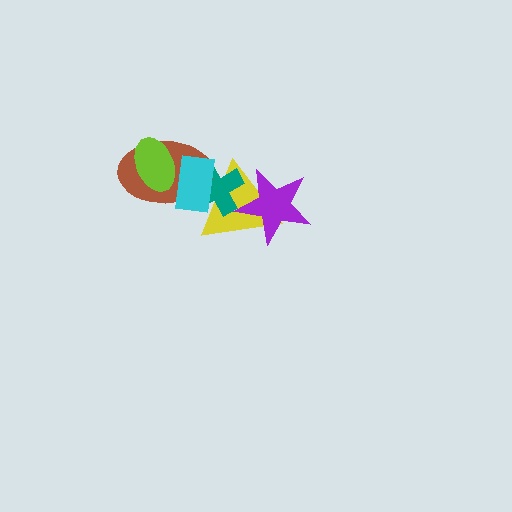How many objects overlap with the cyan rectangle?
4 objects overlap with the cyan rectangle.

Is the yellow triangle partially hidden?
Yes, it is partially covered by another shape.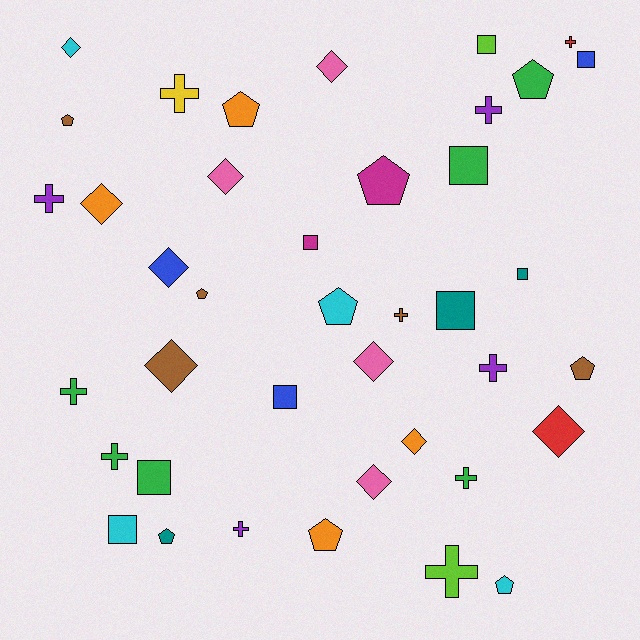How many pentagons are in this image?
There are 10 pentagons.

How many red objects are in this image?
There are 2 red objects.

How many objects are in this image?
There are 40 objects.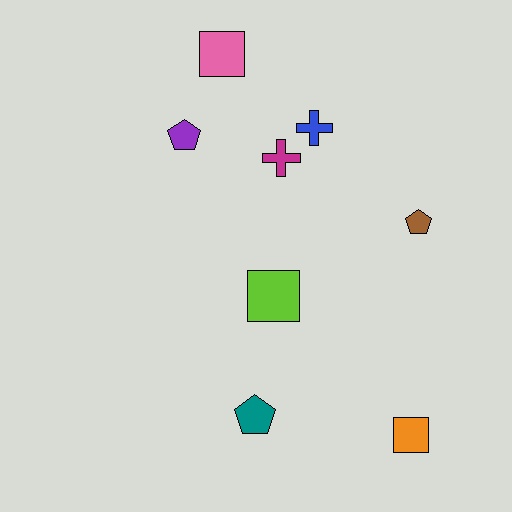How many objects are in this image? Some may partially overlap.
There are 8 objects.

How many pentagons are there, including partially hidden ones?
There are 3 pentagons.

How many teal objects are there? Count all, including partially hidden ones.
There is 1 teal object.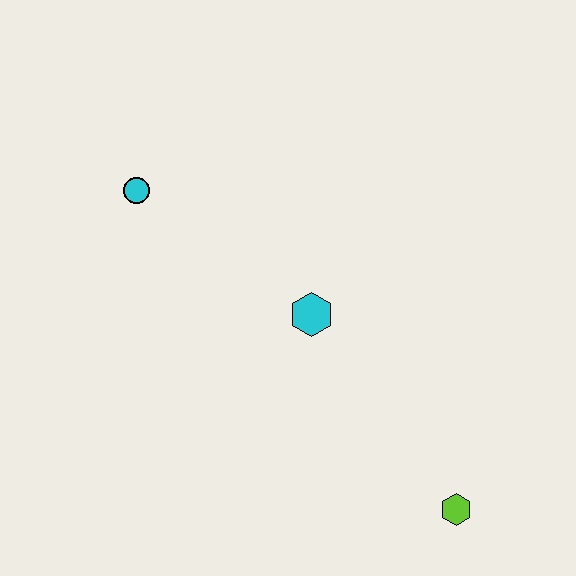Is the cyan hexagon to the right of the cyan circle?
Yes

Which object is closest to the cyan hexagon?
The cyan circle is closest to the cyan hexagon.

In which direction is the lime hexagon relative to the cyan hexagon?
The lime hexagon is below the cyan hexagon.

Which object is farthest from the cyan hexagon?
The lime hexagon is farthest from the cyan hexagon.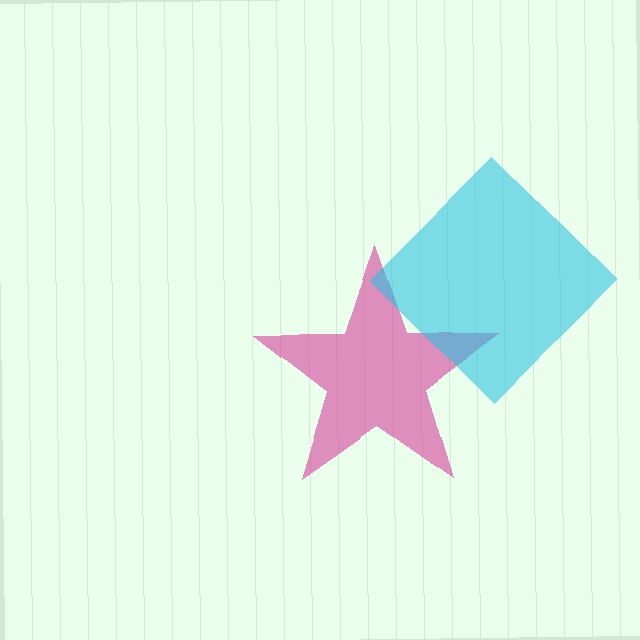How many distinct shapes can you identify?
There are 2 distinct shapes: a magenta star, a cyan diamond.